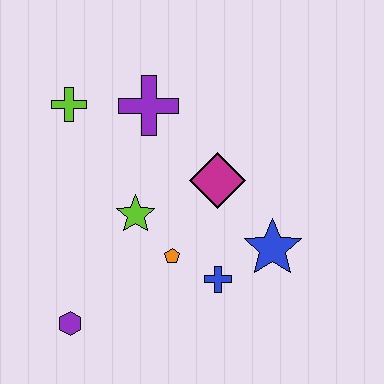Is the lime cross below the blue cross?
No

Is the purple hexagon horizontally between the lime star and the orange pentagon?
No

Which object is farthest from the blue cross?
The lime cross is farthest from the blue cross.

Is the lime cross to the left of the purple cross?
Yes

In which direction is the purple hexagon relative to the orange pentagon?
The purple hexagon is to the left of the orange pentagon.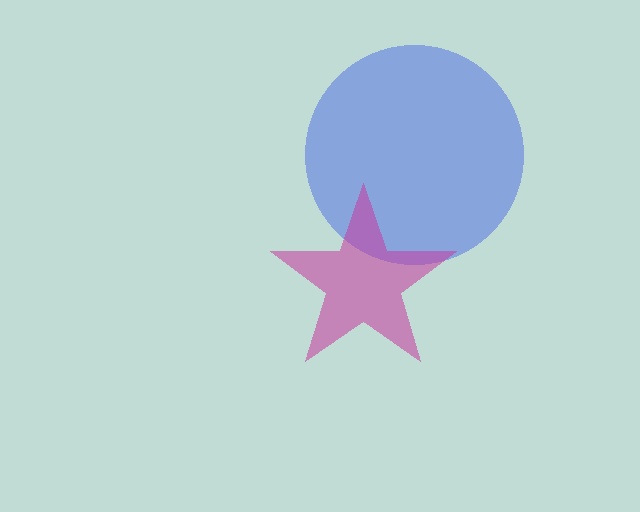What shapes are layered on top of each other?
The layered shapes are: a blue circle, a magenta star.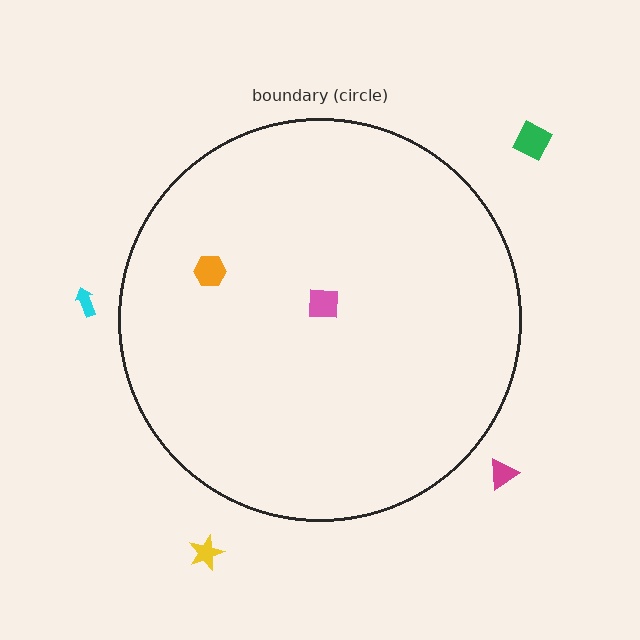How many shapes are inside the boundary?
2 inside, 4 outside.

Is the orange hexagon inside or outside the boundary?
Inside.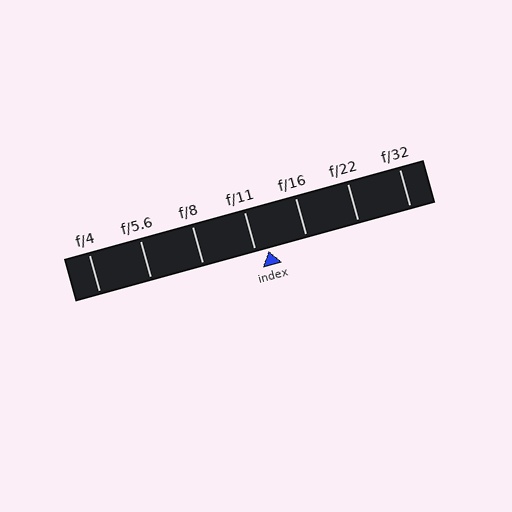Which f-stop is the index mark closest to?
The index mark is closest to f/11.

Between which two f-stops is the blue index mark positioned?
The index mark is between f/11 and f/16.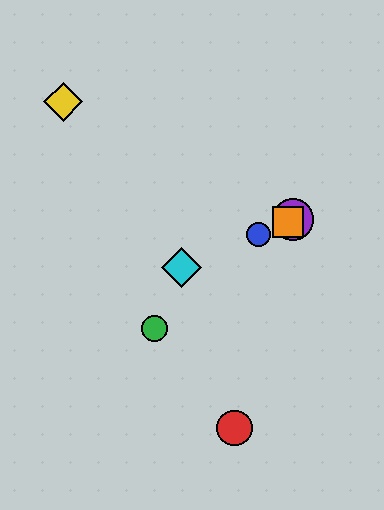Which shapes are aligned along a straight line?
The blue circle, the purple circle, the orange square, the cyan diamond are aligned along a straight line.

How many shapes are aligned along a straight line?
4 shapes (the blue circle, the purple circle, the orange square, the cyan diamond) are aligned along a straight line.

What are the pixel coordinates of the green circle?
The green circle is at (155, 329).